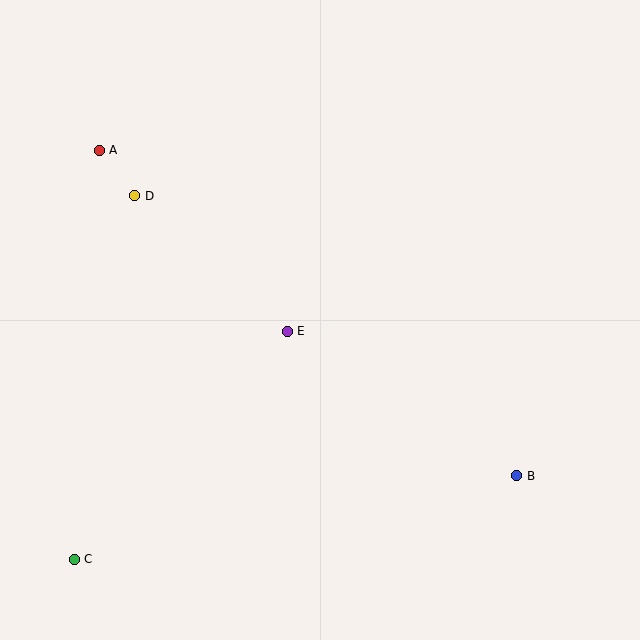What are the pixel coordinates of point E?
Point E is at (287, 331).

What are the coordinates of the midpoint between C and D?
The midpoint between C and D is at (104, 377).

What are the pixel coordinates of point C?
Point C is at (74, 559).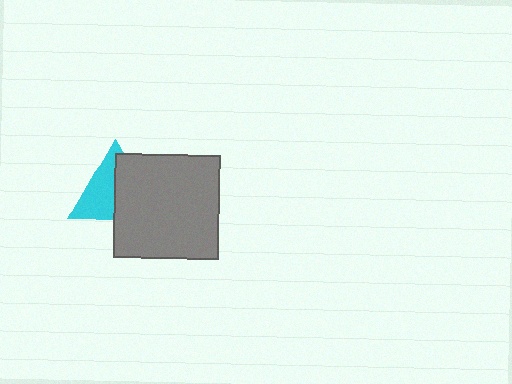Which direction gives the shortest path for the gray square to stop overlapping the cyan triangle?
Moving right gives the shortest separation.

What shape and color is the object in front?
The object in front is a gray square.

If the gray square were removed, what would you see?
You would see the complete cyan triangle.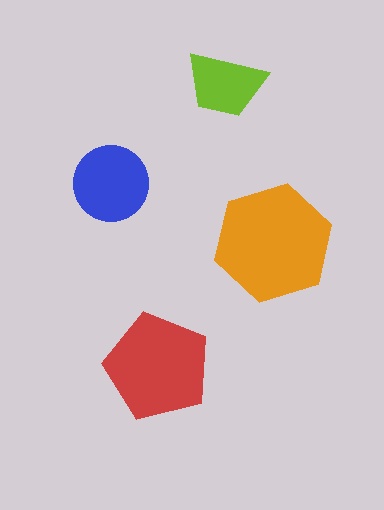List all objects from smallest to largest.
The lime trapezoid, the blue circle, the red pentagon, the orange hexagon.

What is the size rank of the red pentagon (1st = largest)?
2nd.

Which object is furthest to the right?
The orange hexagon is rightmost.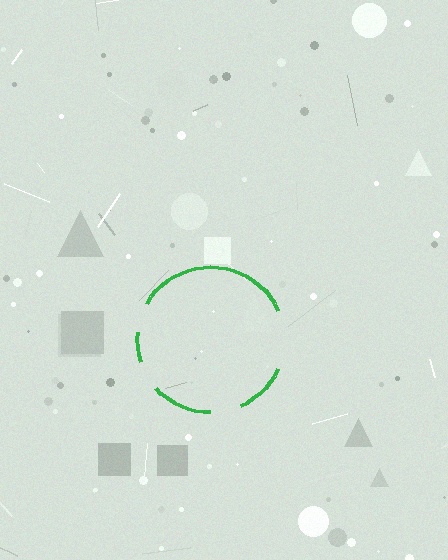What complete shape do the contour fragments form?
The contour fragments form a circle.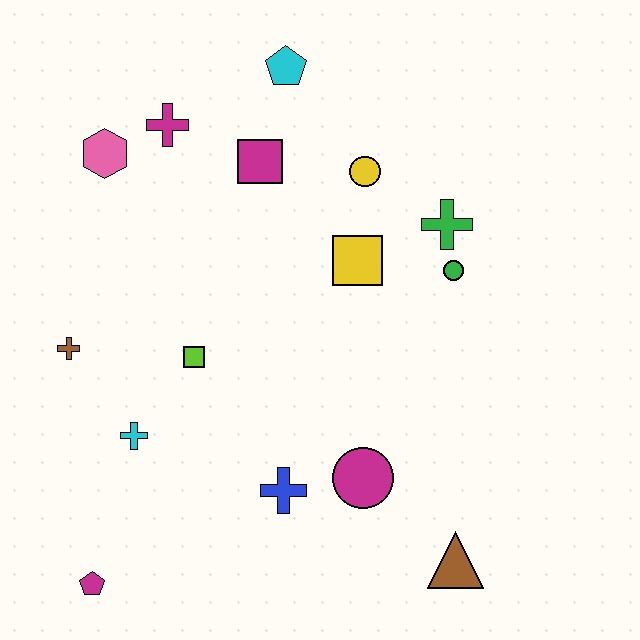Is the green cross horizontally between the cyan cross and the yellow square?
No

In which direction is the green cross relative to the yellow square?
The green cross is to the right of the yellow square.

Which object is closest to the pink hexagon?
The magenta cross is closest to the pink hexagon.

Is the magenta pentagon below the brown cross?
Yes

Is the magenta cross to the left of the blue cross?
Yes